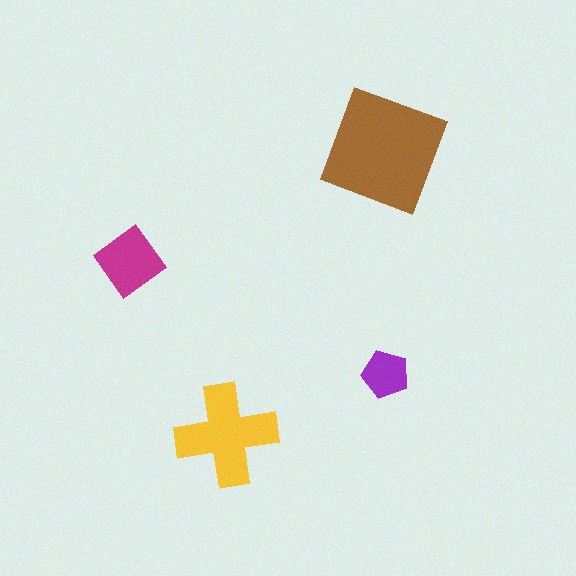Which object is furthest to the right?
The purple pentagon is rightmost.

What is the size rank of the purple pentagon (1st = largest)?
4th.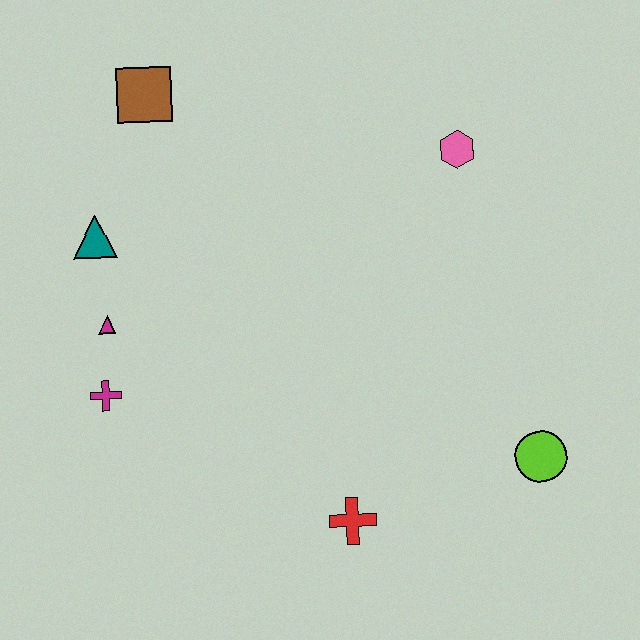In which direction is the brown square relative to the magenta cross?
The brown square is above the magenta cross.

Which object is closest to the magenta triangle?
The magenta cross is closest to the magenta triangle.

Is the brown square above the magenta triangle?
Yes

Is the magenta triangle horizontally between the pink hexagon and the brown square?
No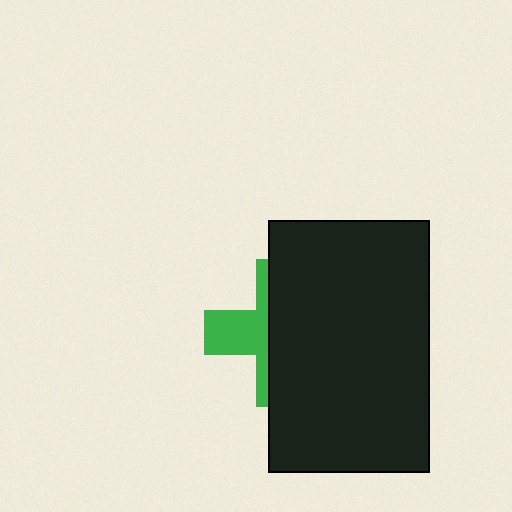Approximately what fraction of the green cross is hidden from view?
Roughly 64% of the green cross is hidden behind the black rectangle.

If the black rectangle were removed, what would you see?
You would see the complete green cross.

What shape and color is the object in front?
The object in front is a black rectangle.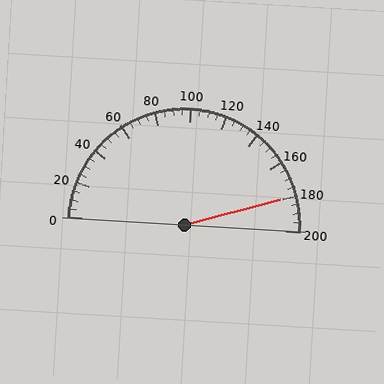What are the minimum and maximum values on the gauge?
The gauge ranges from 0 to 200.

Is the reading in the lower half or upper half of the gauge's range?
The reading is in the upper half of the range (0 to 200).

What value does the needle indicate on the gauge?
The needle indicates approximately 180.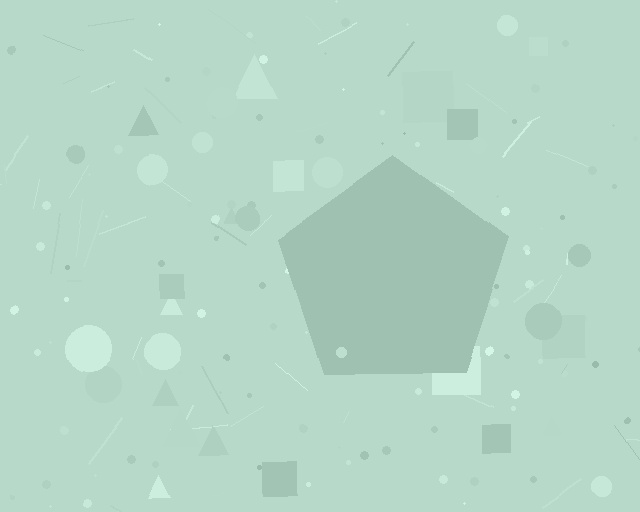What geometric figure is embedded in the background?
A pentagon is embedded in the background.